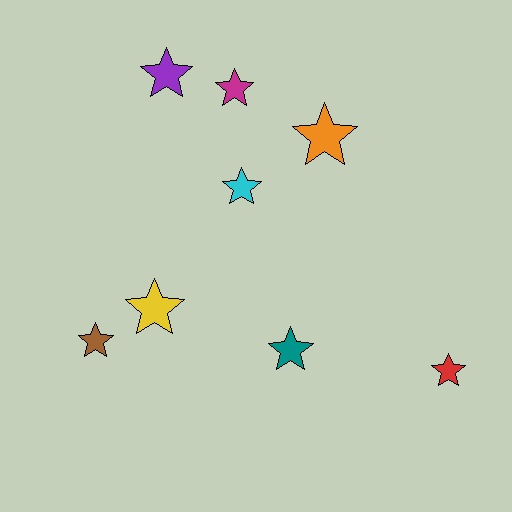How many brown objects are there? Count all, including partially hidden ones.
There is 1 brown object.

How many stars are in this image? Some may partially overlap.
There are 8 stars.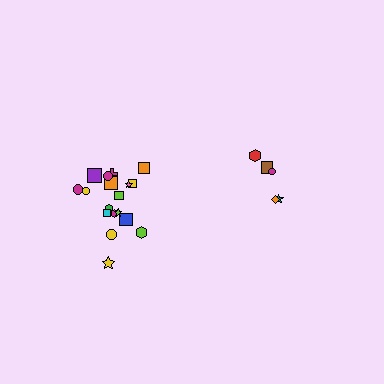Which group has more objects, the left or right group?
The left group.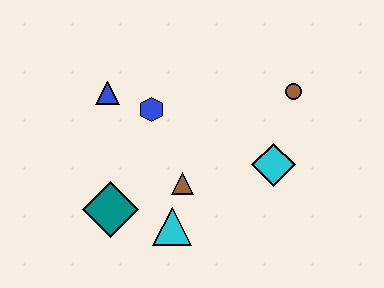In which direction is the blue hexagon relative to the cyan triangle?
The blue hexagon is above the cyan triangle.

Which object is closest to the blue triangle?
The blue hexagon is closest to the blue triangle.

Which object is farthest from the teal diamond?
The brown circle is farthest from the teal diamond.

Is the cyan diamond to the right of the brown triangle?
Yes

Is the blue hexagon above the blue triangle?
No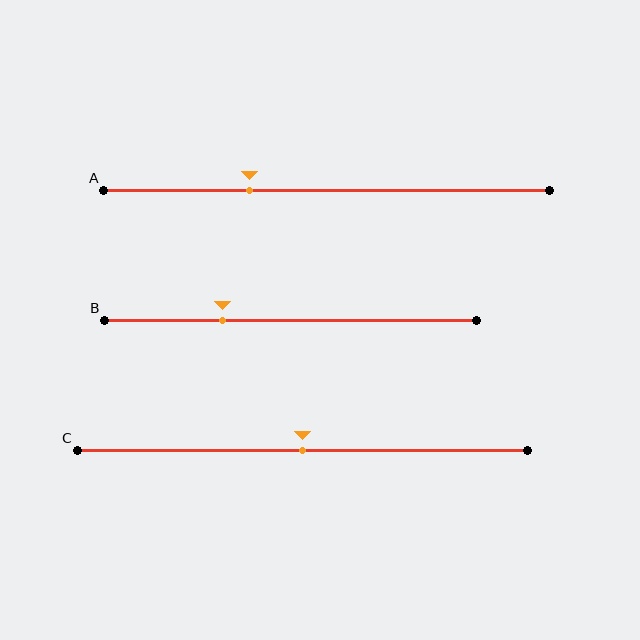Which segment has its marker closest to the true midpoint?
Segment C has its marker closest to the true midpoint.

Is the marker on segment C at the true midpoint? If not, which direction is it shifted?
Yes, the marker on segment C is at the true midpoint.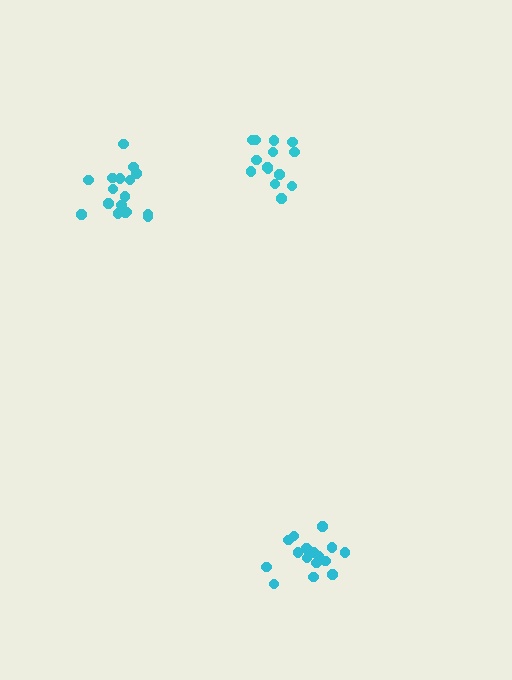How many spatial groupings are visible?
There are 3 spatial groupings.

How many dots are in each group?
Group 1: 16 dots, Group 2: 14 dots, Group 3: 17 dots (47 total).